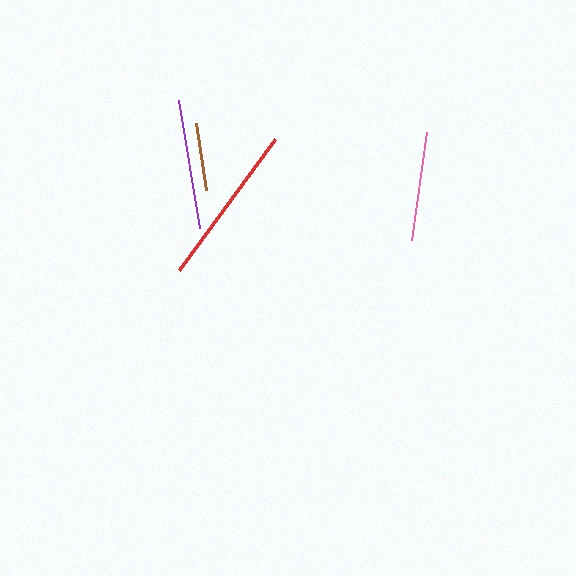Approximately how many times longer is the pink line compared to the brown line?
The pink line is approximately 1.6 times the length of the brown line.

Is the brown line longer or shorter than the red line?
The red line is longer than the brown line.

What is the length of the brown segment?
The brown segment is approximately 67 pixels long.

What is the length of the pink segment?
The pink segment is approximately 109 pixels long.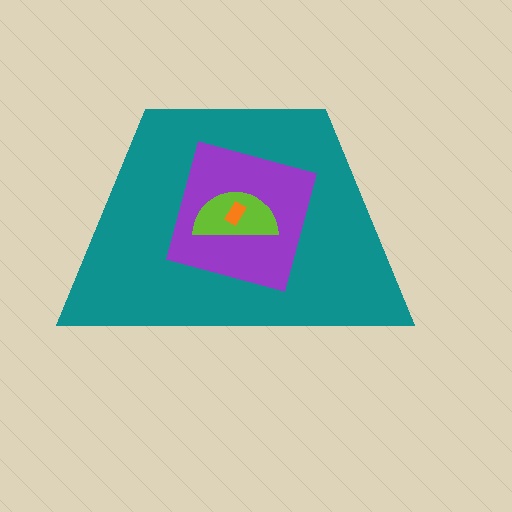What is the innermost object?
The orange rectangle.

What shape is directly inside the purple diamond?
The lime semicircle.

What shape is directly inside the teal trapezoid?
The purple diamond.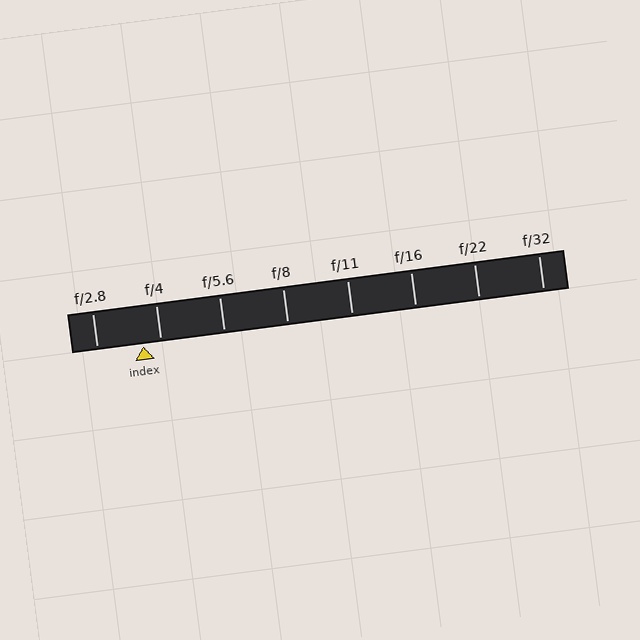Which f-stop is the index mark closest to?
The index mark is closest to f/4.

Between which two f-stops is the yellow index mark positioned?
The index mark is between f/2.8 and f/4.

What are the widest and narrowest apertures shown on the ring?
The widest aperture shown is f/2.8 and the narrowest is f/32.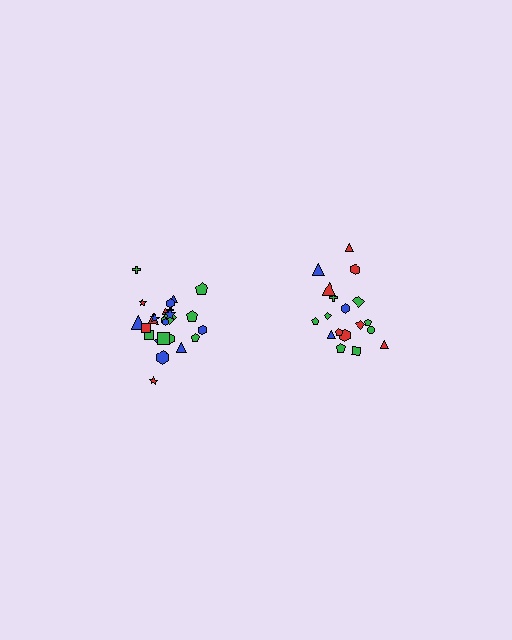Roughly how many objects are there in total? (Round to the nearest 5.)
Roughly 45 objects in total.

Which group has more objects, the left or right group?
The left group.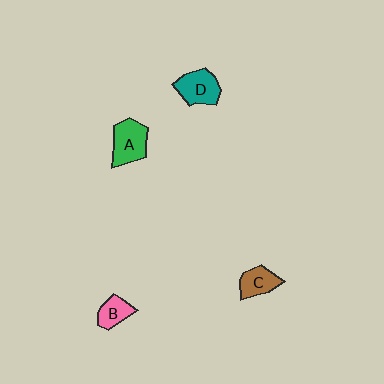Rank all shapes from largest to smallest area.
From largest to smallest: A (green), D (teal), C (brown), B (pink).